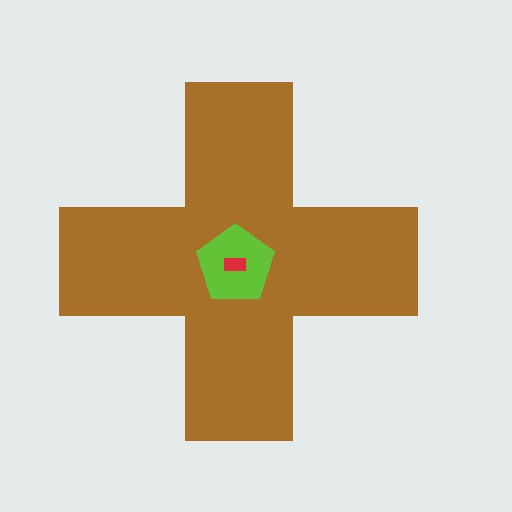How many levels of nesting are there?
3.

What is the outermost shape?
The brown cross.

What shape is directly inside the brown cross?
The lime pentagon.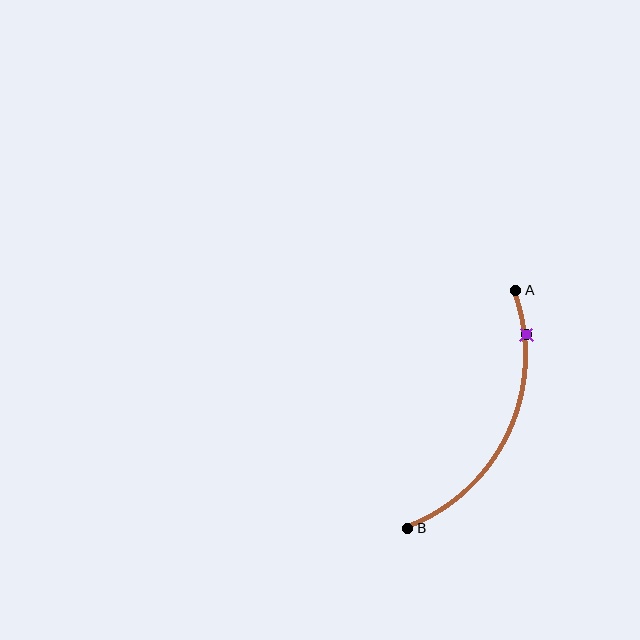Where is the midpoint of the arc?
The arc midpoint is the point on the curve farthest from the straight line joining A and B. It sits to the right of that line.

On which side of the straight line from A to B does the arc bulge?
The arc bulges to the right of the straight line connecting A and B.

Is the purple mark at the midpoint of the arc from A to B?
No. The purple mark lies on the arc but is closer to endpoint A. The arc midpoint would be at the point on the curve equidistant along the arc from both A and B.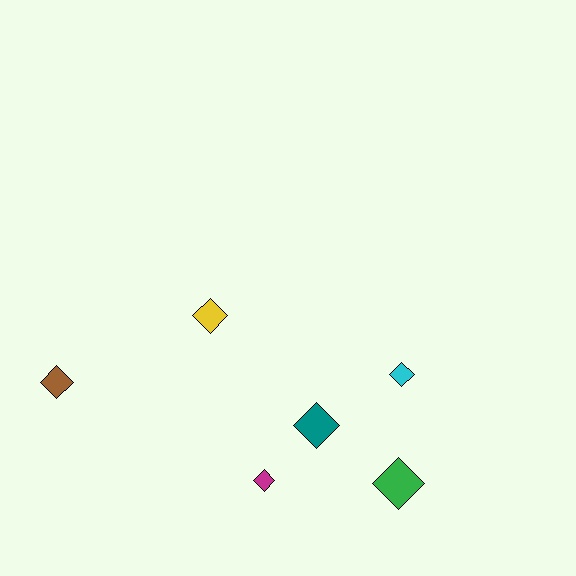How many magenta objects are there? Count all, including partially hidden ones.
There is 1 magenta object.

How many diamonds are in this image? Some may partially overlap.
There are 6 diamonds.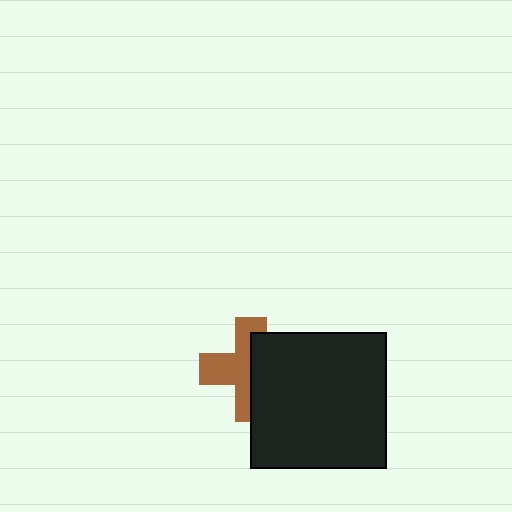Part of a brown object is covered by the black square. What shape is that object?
It is a cross.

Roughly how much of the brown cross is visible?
About half of it is visible (roughly 51%).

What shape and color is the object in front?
The object in front is a black square.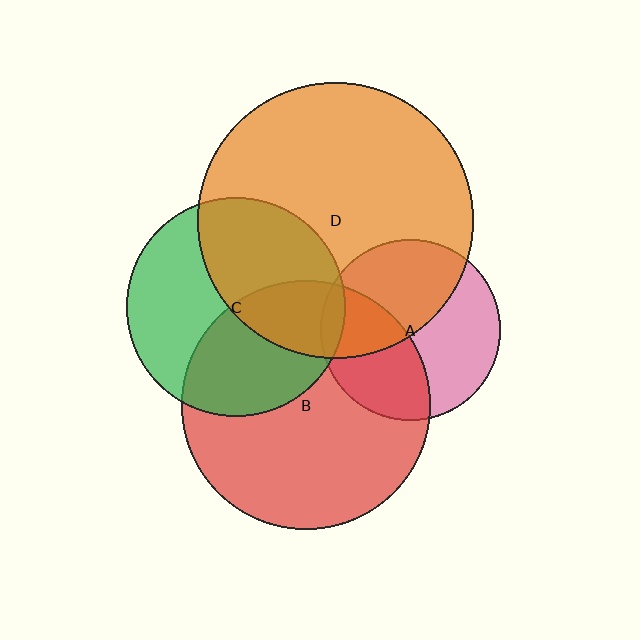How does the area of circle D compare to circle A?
Approximately 2.3 times.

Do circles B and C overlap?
Yes.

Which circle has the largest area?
Circle D (orange).